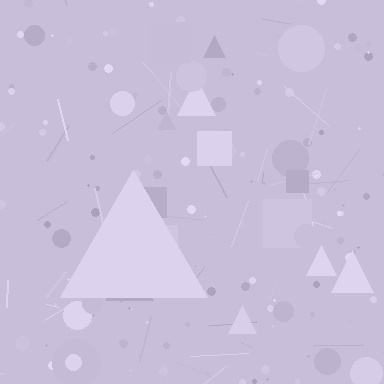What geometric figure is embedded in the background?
A triangle is embedded in the background.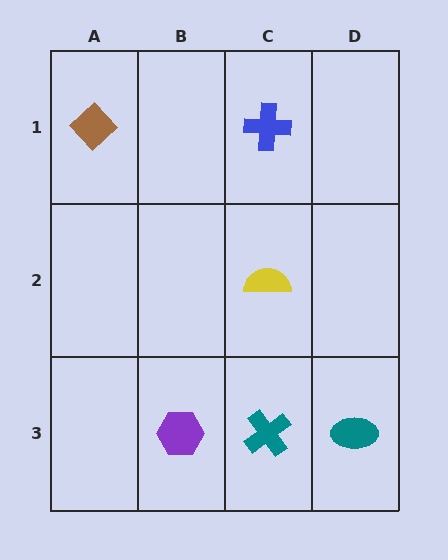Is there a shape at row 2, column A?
No, that cell is empty.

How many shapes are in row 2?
1 shape.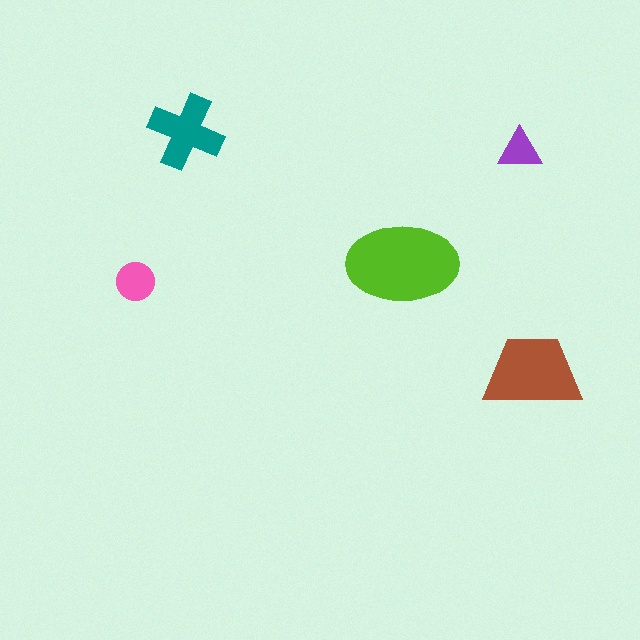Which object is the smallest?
The purple triangle.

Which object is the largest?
The lime ellipse.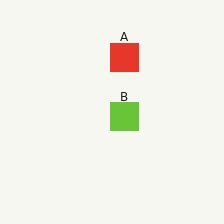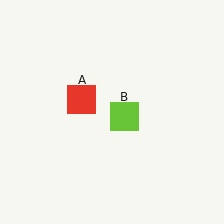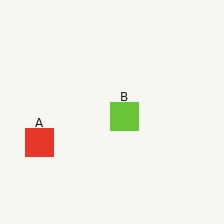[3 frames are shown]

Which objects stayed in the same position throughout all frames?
Lime square (object B) remained stationary.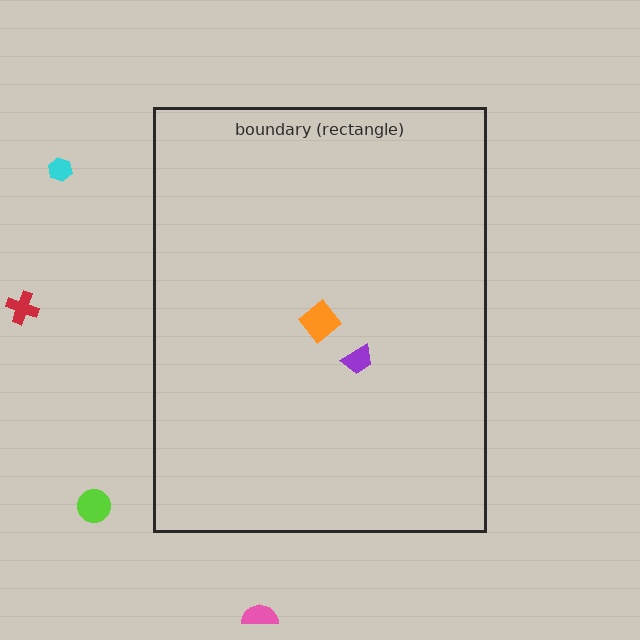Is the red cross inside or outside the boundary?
Outside.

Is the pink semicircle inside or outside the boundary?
Outside.